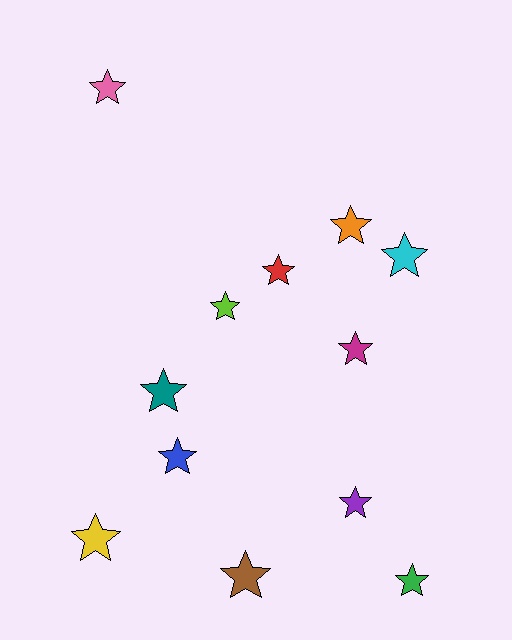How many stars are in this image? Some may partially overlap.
There are 12 stars.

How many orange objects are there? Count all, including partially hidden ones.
There is 1 orange object.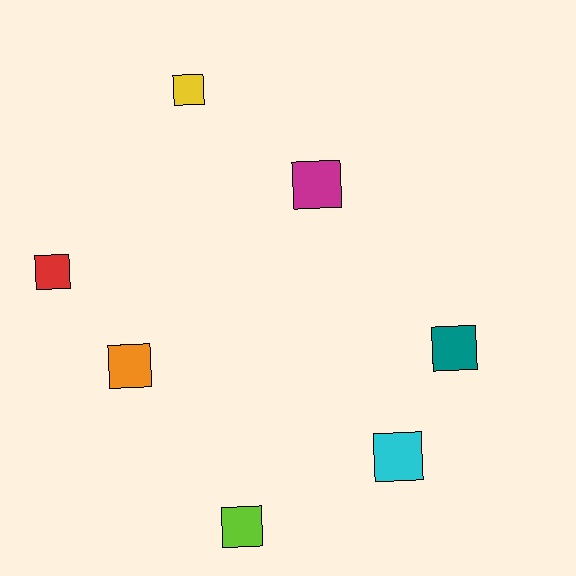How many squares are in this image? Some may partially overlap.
There are 7 squares.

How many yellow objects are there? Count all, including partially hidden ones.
There is 1 yellow object.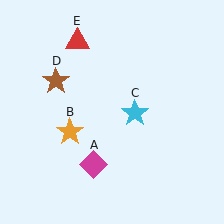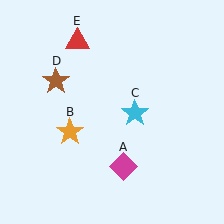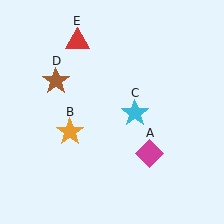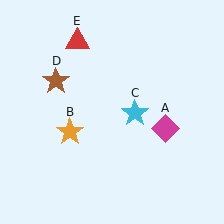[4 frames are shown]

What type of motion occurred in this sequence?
The magenta diamond (object A) rotated counterclockwise around the center of the scene.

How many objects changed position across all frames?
1 object changed position: magenta diamond (object A).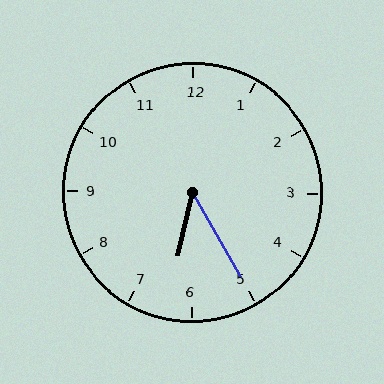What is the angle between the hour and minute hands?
Approximately 42 degrees.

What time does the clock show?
6:25.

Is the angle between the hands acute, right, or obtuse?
It is acute.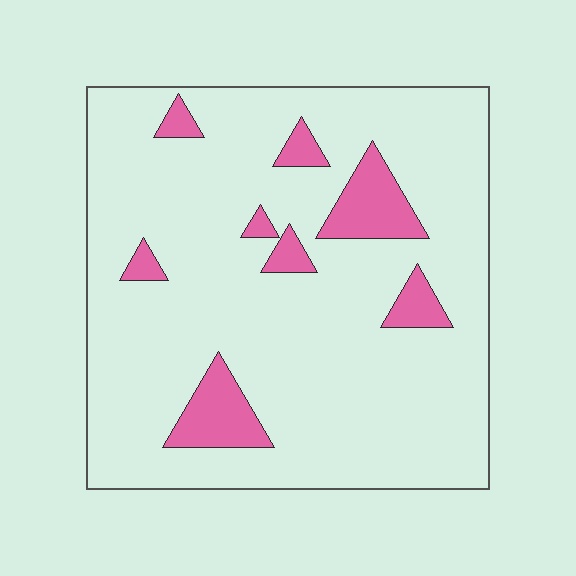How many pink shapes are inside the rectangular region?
8.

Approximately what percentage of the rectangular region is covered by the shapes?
Approximately 10%.